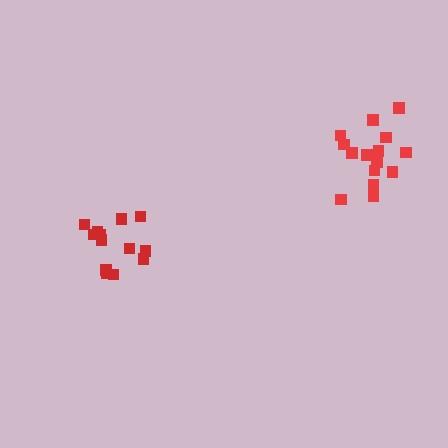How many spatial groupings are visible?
There are 2 spatial groupings.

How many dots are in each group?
Group 1: 13 dots, Group 2: 15 dots (28 total).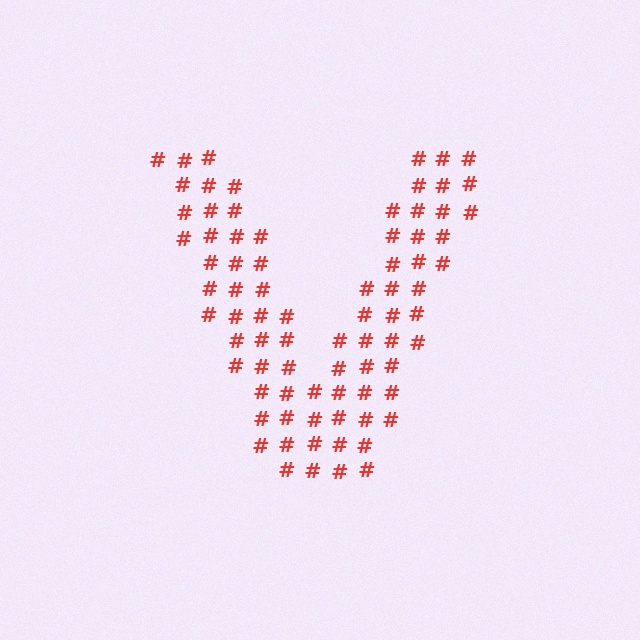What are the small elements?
The small elements are hash symbols.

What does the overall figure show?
The overall figure shows the letter V.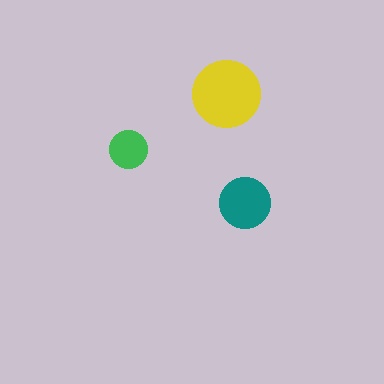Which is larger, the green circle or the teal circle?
The teal one.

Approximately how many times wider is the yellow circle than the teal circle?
About 1.5 times wider.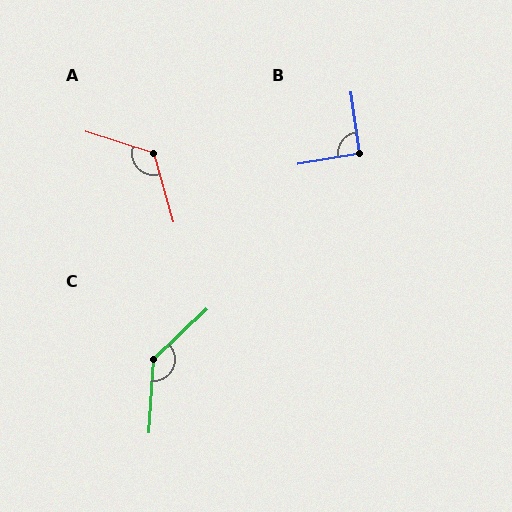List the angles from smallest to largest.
B (93°), A (123°), C (137°).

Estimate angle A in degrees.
Approximately 123 degrees.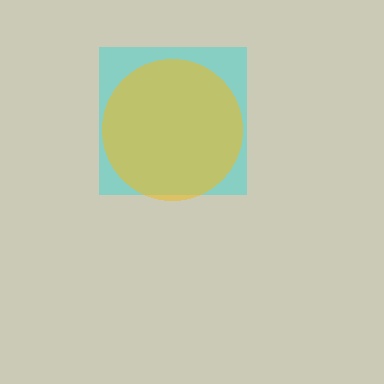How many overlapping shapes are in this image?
There are 2 overlapping shapes in the image.